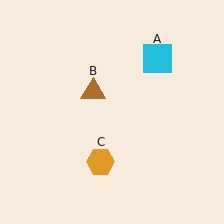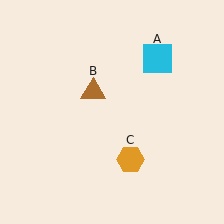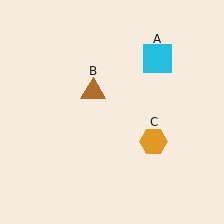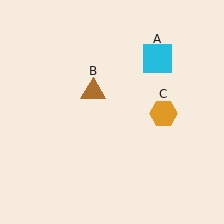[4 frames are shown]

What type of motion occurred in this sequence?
The orange hexagon (object C) rotated counterclockwise around the center of the scene.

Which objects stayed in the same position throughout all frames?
Cyan square (object A) and brown triangle (object B) remained stationary.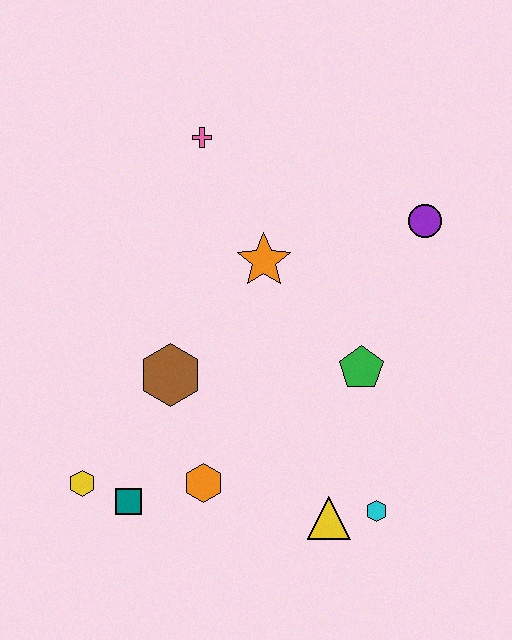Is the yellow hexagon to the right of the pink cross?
No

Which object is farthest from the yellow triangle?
The pink cross is farthest from the yellow triangle.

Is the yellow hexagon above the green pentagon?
No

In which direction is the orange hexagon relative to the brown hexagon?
The orange hexagon is below the brown hexagon.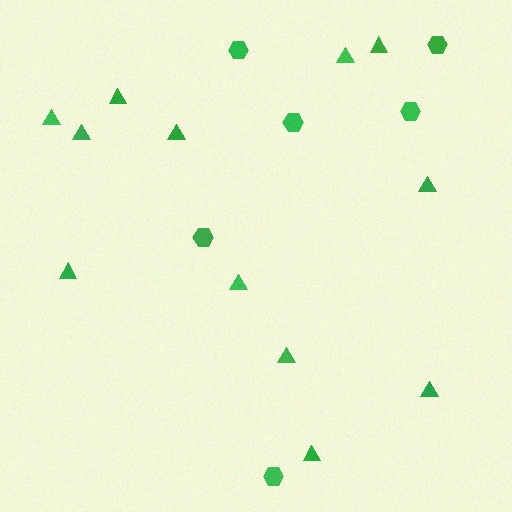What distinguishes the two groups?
There are 2 groups: one group of triangles (12) and one group of hexagons (6).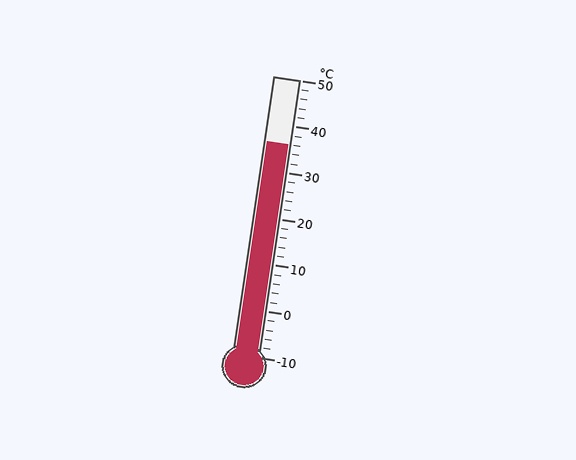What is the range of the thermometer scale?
The thermometer scale ranges from -10°C to 50°C.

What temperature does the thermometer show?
The thermometer shows approximately 36°C.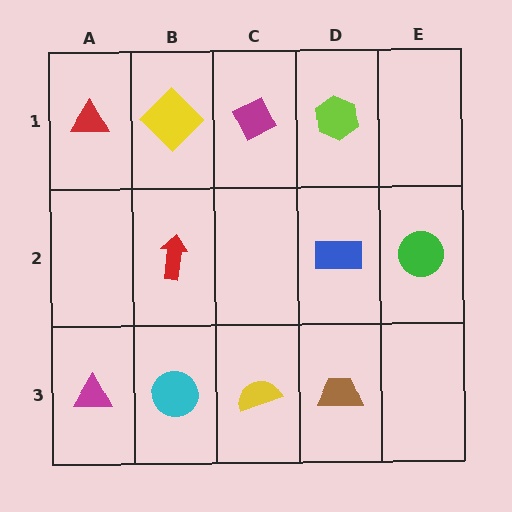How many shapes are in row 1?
4 shapes.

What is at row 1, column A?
A red triangle.